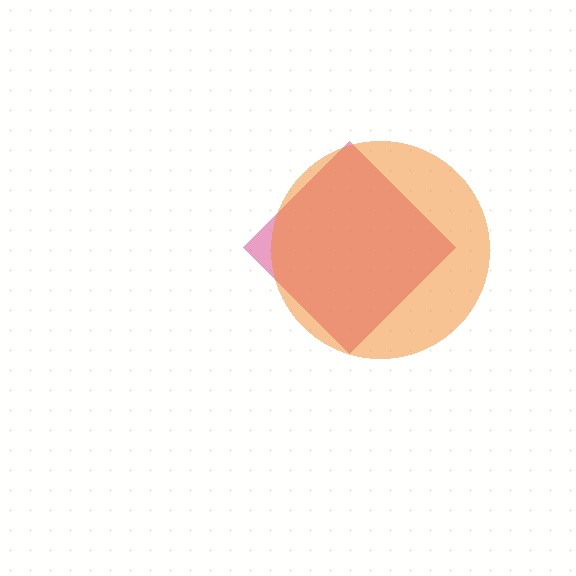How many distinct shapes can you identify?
There are 2 distinct shapes: a magenta diamond, an orange circle.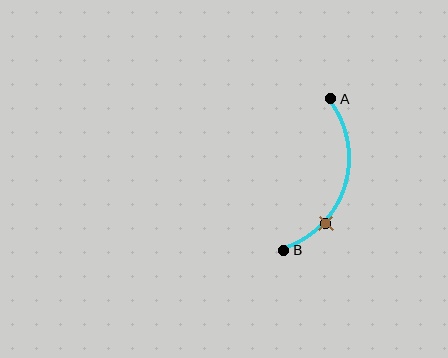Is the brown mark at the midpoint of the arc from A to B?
No. The brown mark lies on the arc but is closer to endpoint B. The arc midpoint would be at the point on the curve equidistant along the arc from both A and B.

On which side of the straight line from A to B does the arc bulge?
The arc bulges to the right of the straight line connecting A and B.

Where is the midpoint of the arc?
The arc midpoint is the point on the curve farthest from the straight line joining A and B. It sits to the right of that line.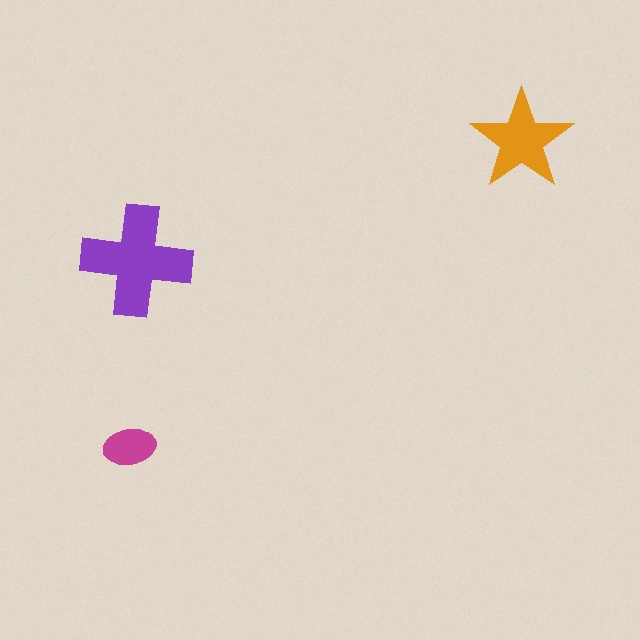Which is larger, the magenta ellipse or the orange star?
The orange star.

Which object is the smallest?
The magenta ellipse.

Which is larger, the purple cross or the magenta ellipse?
The purple cross.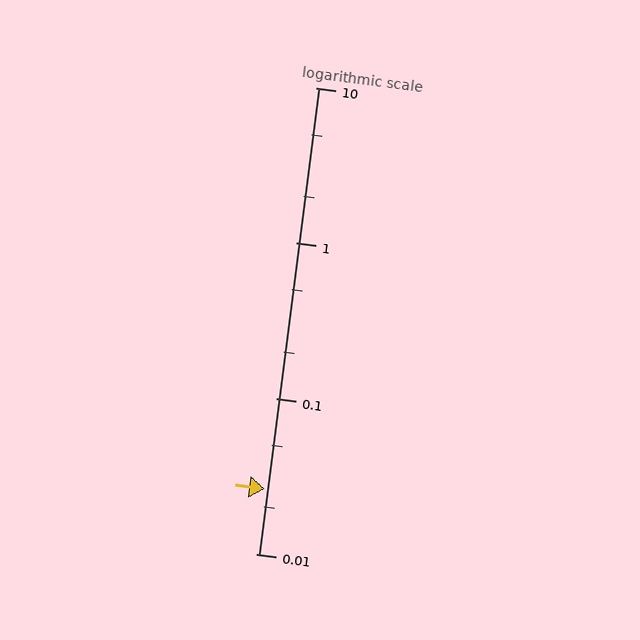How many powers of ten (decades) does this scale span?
The scale spans 3 decades, from 0.01 to 10.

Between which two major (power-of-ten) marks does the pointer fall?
The pointer is between 0.01 and 0.1.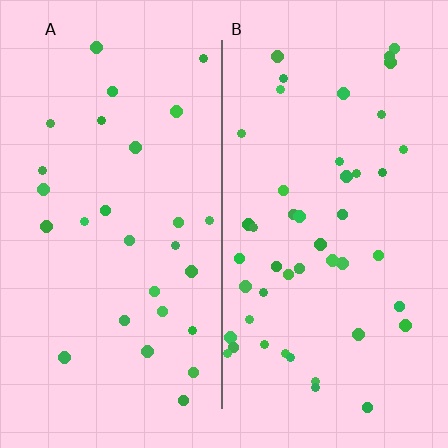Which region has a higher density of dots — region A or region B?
B (the right).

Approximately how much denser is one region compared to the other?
Approximately 1.7× — region B over region A.